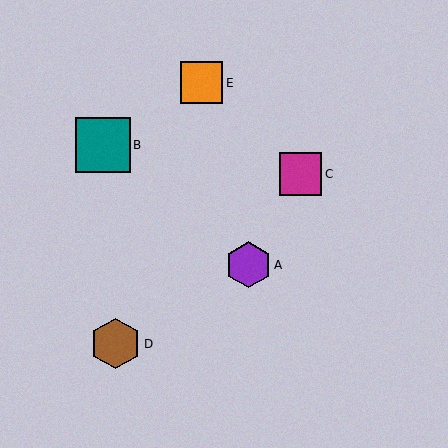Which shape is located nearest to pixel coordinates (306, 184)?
The magenta square (labeled C) at (301, 174) is nearest to that location.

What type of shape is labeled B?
Shape B is a teal square.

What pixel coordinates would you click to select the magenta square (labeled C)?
Click at (301, 174) to select the magenta square C.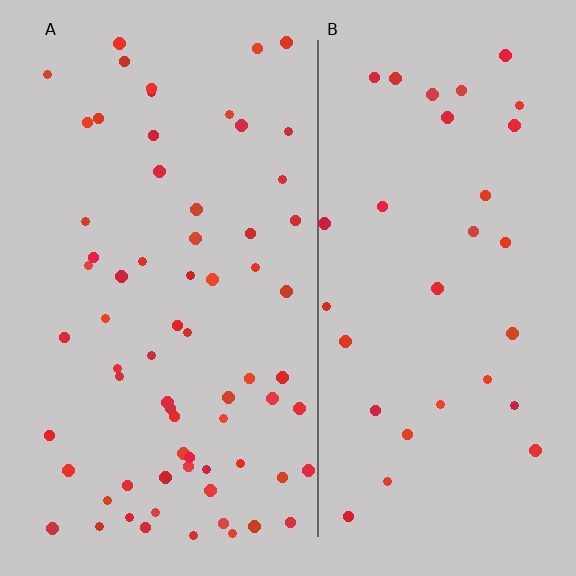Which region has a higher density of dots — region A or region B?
A (the left).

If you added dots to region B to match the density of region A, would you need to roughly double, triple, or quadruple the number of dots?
Approximately double.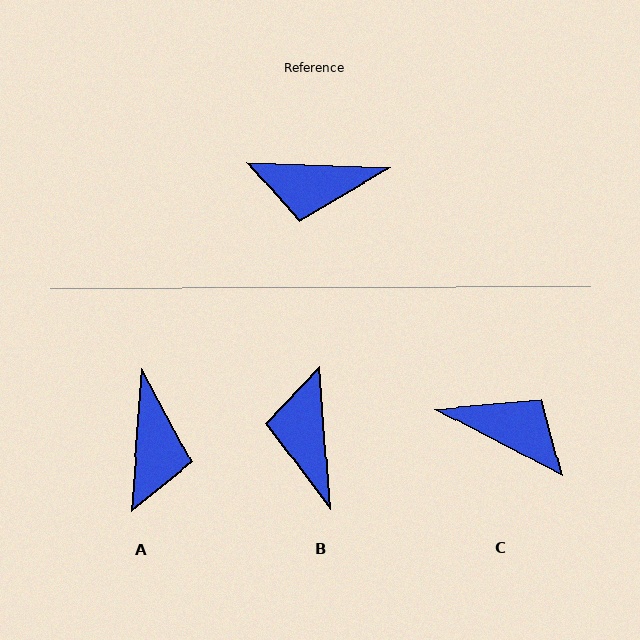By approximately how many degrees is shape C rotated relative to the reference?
Approximately 154 degrees counter-clockwise.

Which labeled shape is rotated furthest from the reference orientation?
C, about 154 degrees away.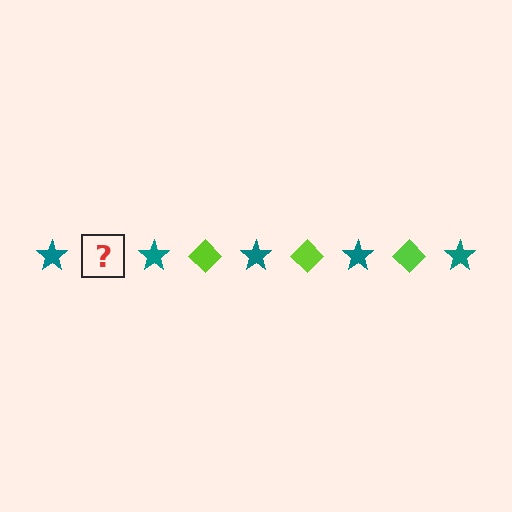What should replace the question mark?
The question mark should be replaced with a lime diamond.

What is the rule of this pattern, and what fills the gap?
The rule is that the pattern alternates between teal star and lime diamond. The gap should be filled with a lime diamond.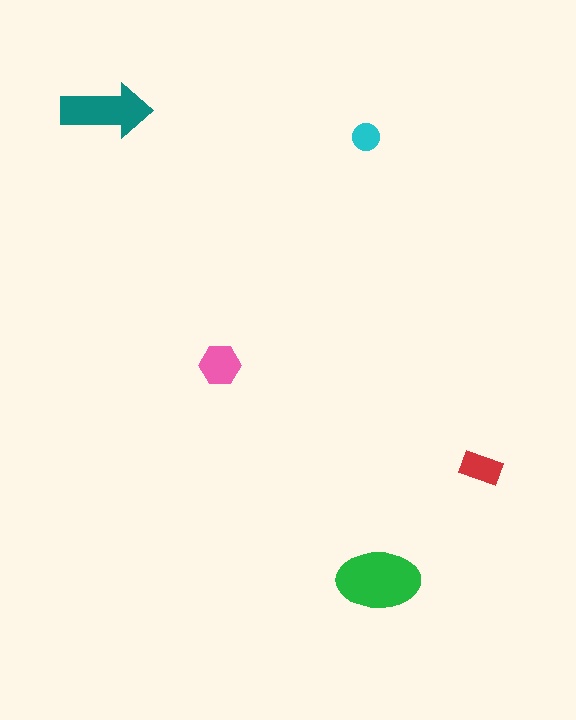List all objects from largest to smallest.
The green ellipse, the teal arrow, the pink hexagon, the red rectangle, the cyan circle.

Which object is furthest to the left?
The teal arrow is leftmost.